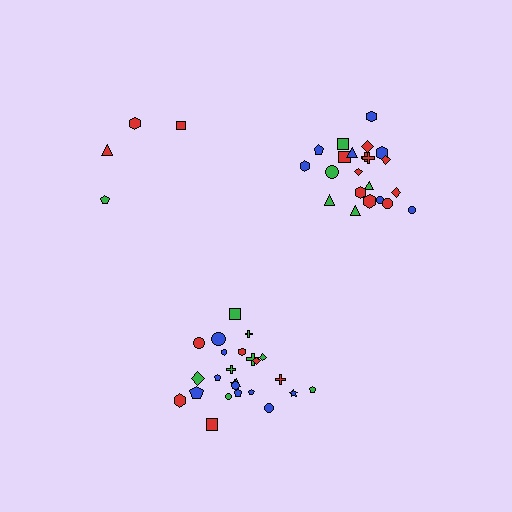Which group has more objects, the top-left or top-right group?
The top-right group.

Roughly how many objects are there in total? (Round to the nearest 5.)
Roughly 50 objects in total.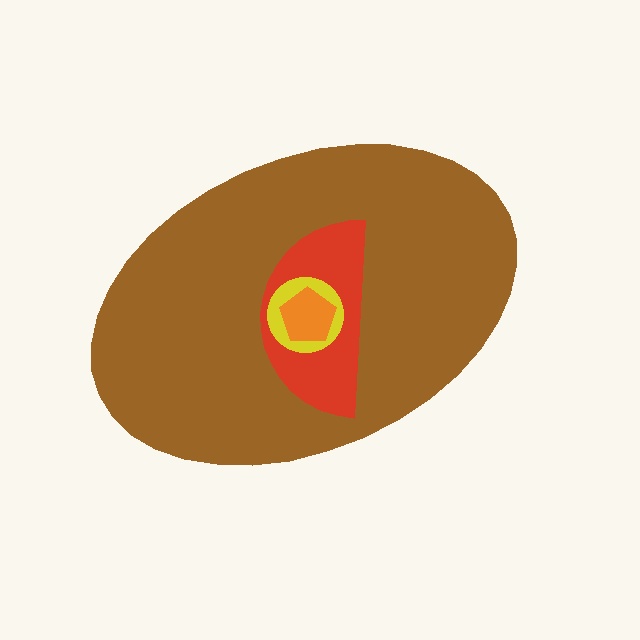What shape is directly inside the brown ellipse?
The red semicircle.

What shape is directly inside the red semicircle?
The yellow circle.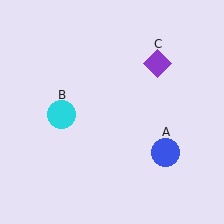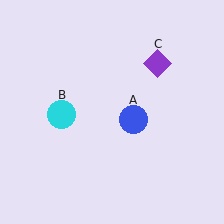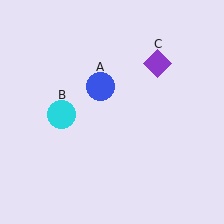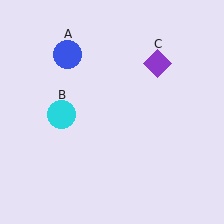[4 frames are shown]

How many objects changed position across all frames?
1 object changed position: blue circle (object A).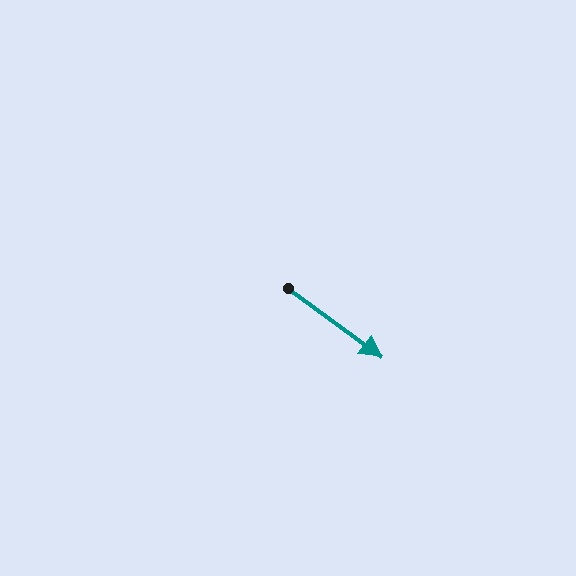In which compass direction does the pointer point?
Southeast.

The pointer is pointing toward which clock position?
Roughly 4 o'clock.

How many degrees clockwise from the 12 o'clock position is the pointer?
Approximately 126 degrees.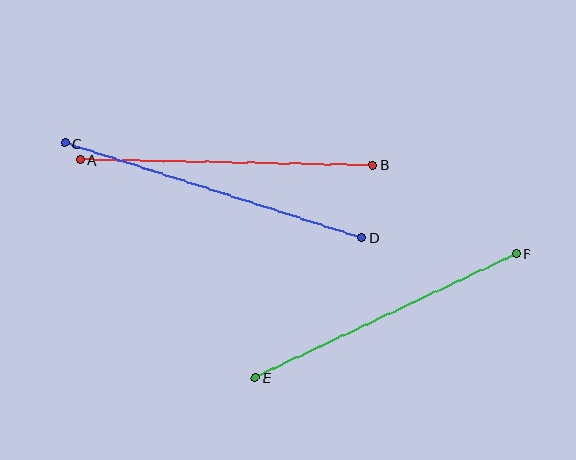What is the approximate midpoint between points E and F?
The midpoint is at approximately (386, 316) pixels.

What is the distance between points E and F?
The distance is approximately 289 pixels.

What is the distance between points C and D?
The distance is approximately 311 pixels.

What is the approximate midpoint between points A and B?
The midpoint is at approximately (226, 162) pixels.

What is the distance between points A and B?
The distance is approximately 292 pixels.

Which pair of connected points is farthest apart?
Points C and D are farthest apart.